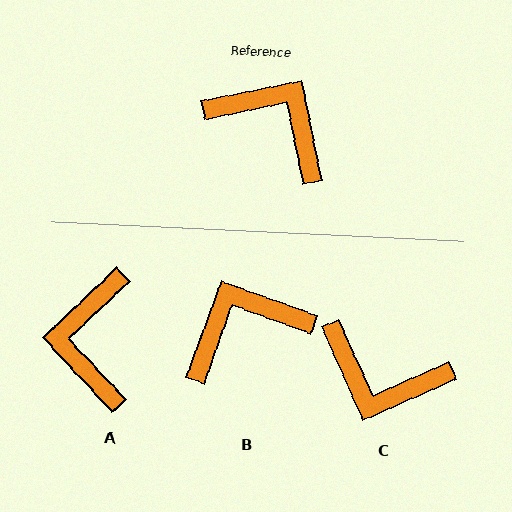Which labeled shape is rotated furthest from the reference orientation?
C, about 167 degrees away.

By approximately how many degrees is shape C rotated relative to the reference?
Approximately 167 degrees clockwise.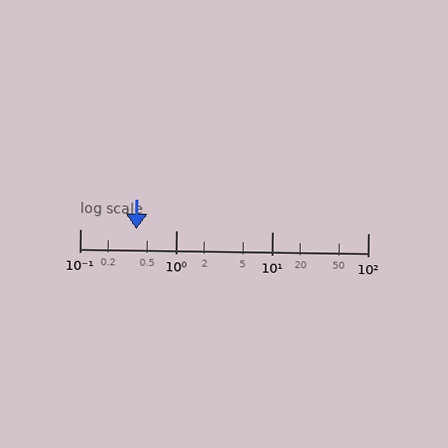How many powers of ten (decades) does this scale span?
The scale spans 3 decades, from 0.1 to 100.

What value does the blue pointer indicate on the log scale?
The pointer indicates approximately 0.39.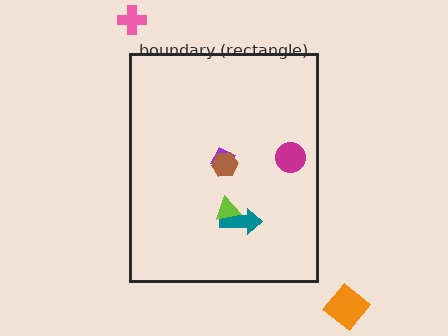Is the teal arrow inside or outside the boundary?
Inside.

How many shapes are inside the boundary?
5 inside, 2 outside.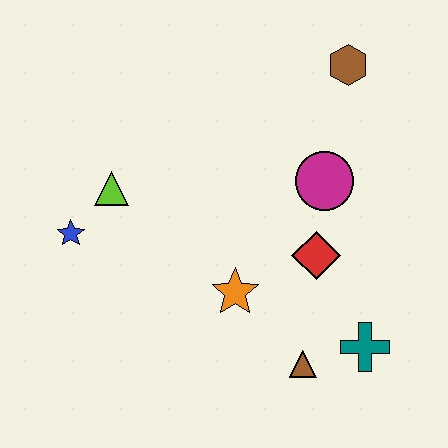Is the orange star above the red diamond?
No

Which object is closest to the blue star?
The lime triangle is closest to the blue star.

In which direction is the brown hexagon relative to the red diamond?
The brown hexagon is above the red diamond.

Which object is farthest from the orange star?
The brown hexagon is farthest from the orange star.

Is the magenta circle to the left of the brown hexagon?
Yes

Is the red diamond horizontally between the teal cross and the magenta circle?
No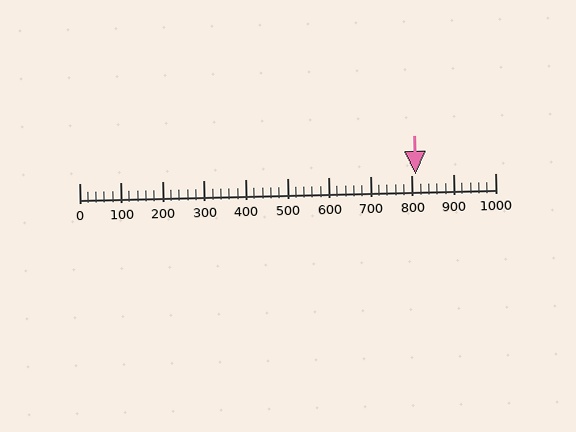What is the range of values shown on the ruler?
The ruler shows values from 0 to 1000.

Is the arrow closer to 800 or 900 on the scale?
The arrow is closer to 800.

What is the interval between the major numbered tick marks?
The major tick marks are spaced 100 units apart.